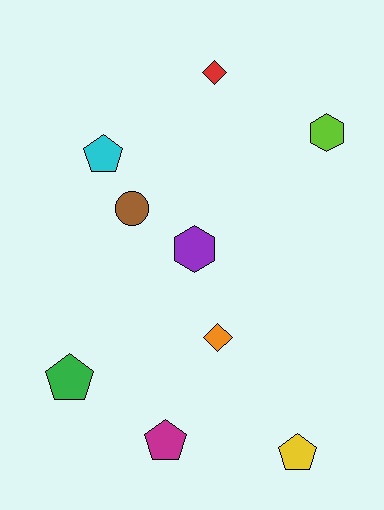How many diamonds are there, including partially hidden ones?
There are 2 diamonds.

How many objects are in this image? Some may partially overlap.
There are 9 objects.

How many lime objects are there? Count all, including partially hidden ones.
There is 1 lime object.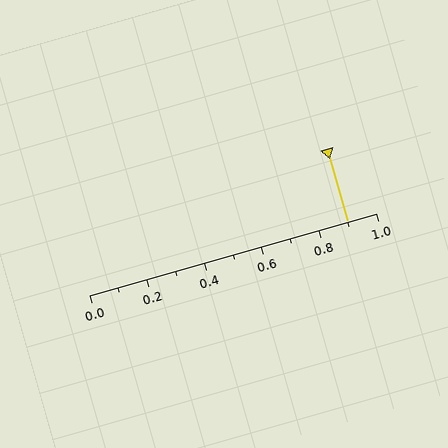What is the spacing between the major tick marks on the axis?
The major ticks are spaced 0.2 apart.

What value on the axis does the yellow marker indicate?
The marker indicates approximately 0.9.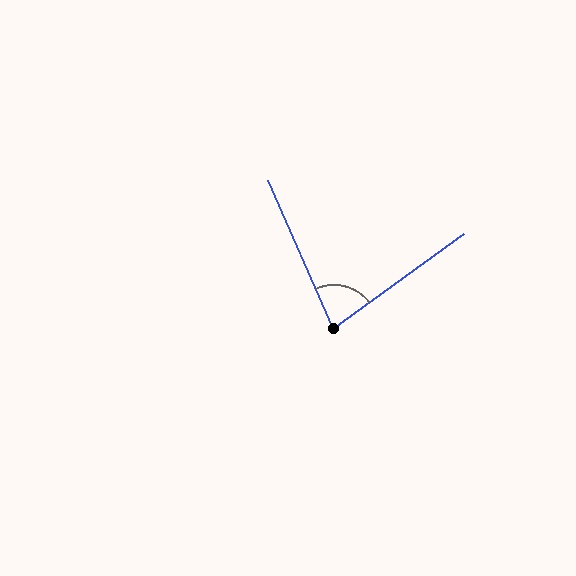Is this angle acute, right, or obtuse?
It is acute.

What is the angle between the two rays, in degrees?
Approximately 78 degrees.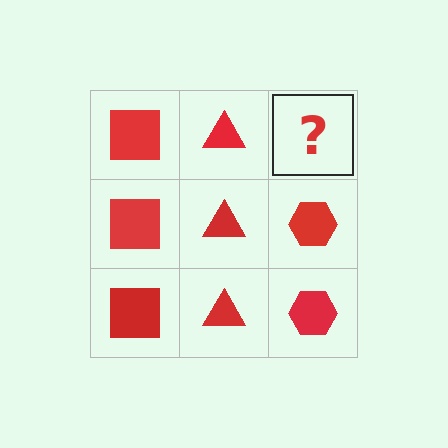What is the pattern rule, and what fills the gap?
The rule is that each column has a consistent shape. The gap should be filled with a red hexagon.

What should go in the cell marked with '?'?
The missing cell should contain a red hexagon.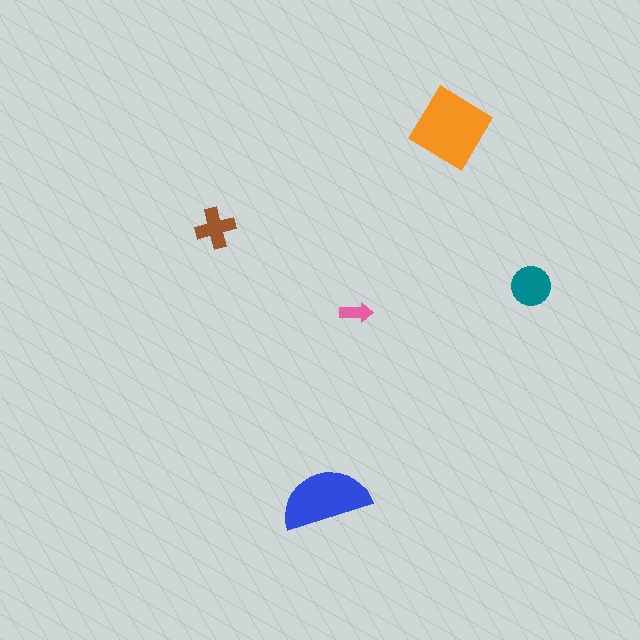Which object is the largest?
The orange diamond.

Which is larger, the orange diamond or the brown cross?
The orange diamond.